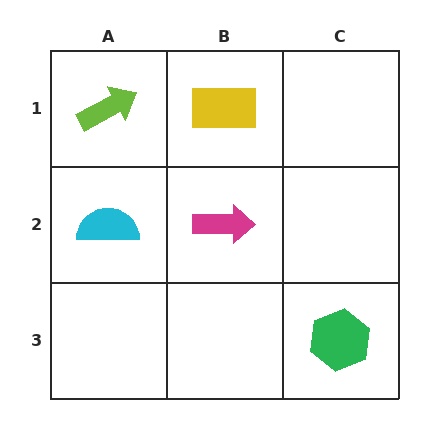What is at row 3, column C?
A green hexagon.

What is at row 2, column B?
A magenta arrow.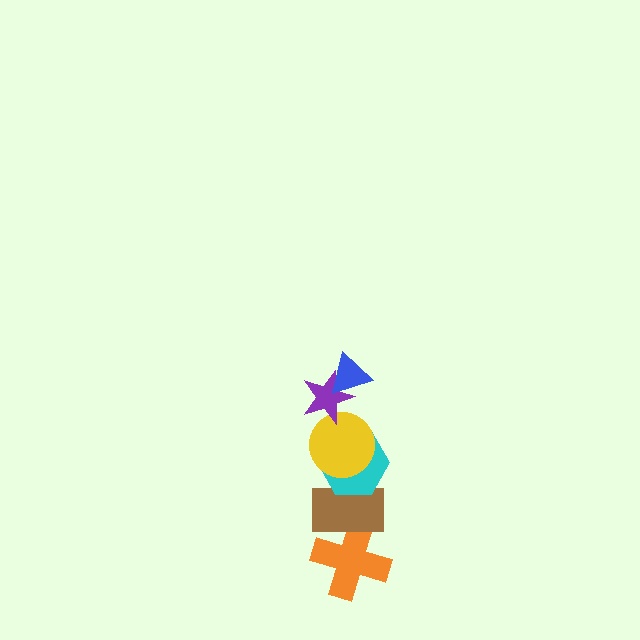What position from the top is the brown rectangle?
The brown rectangle is 5th from the top.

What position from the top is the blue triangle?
The blue triangle is 1st from the top.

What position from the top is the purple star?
The purple star is 2nd from the top.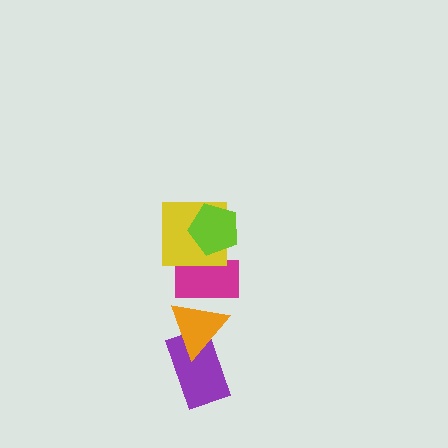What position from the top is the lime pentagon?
The lime pentagon is 1st from the top.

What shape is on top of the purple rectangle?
The orange triangle is on top of the purple rectangle.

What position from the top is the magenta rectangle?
The magenta rectangle is 3rd from the top.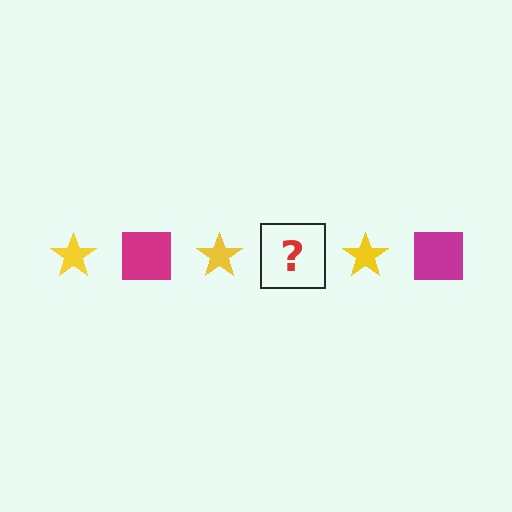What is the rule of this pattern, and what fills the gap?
The rule is that the pattern alternates between yellow star and magenta square. The gap should be filled with a magenta square.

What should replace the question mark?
The question mark should be replaced with a magenta square.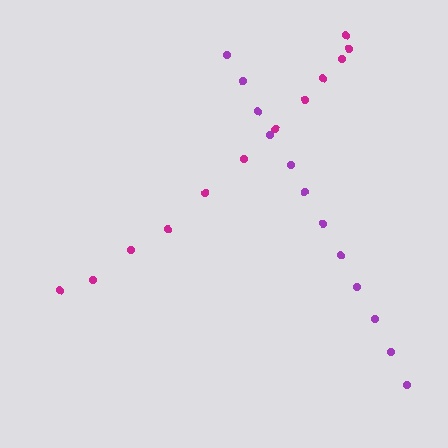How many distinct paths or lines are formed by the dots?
There are 2 distinct paths.